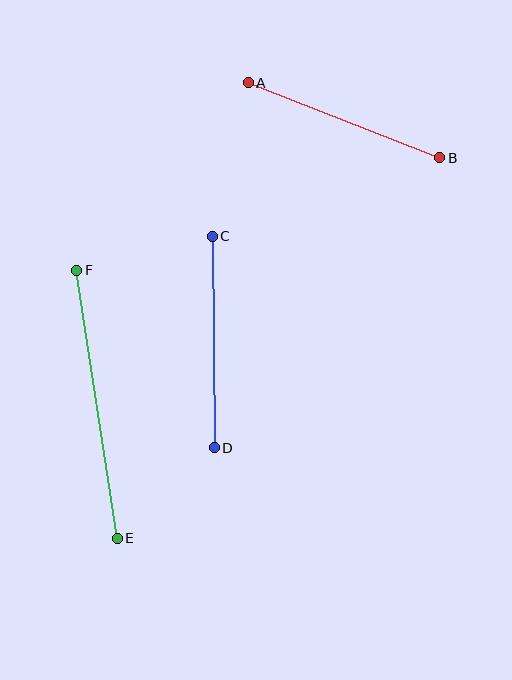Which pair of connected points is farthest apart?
Points E and F are farthest apart.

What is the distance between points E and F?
The distance is approximately 271 pixels.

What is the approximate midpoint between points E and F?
The midpoint is at approximately (97, 404) pixels.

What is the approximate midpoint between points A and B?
The midpoint is at approximately (344, 120) pixels.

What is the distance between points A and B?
The distance is approximately 206 pixels.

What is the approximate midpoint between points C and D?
The midpoint is at approximately (213, 342) pixels.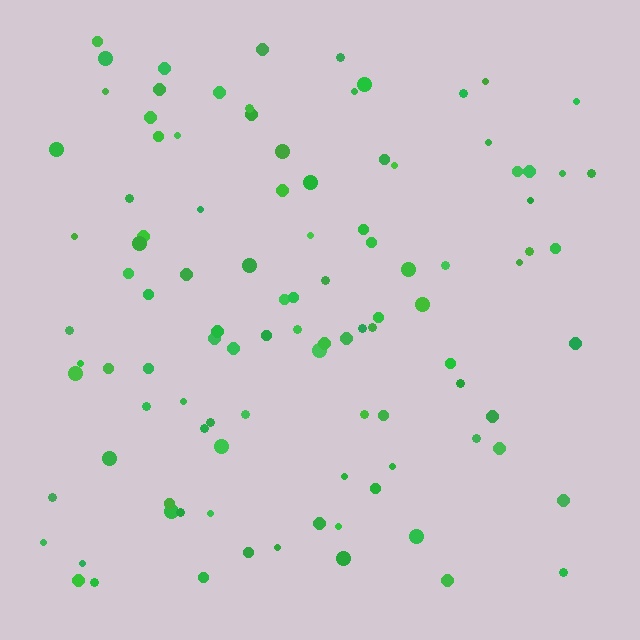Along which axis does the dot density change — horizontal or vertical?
Horizontal.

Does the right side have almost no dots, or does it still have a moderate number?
Still a moderate number, just noticeably fewer than the left.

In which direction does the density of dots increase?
From right to left, with the left side densest.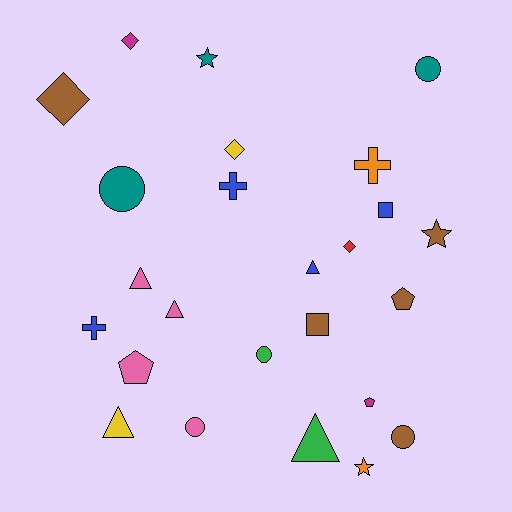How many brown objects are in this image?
There are 5 brown objects.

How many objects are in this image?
There are 25 objects.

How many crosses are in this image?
There are 3 crosses.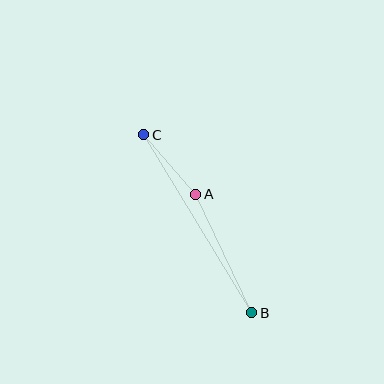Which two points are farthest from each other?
Points B and C are farthest from each other.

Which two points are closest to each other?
Points A and C are closest to each other.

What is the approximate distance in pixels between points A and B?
The distance between A and B is approximately 131 pixels.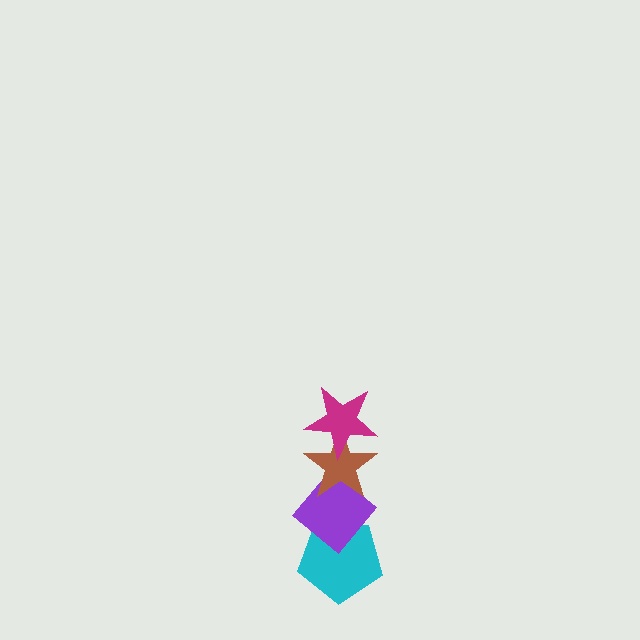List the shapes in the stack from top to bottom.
From top to bottom: the magenta star, the brown star, the purple diamond, the cyan pentagon.